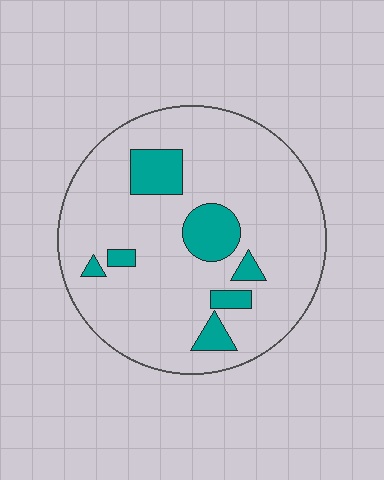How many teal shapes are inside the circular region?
7.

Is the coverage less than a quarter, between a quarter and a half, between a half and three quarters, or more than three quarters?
Less than a quarter.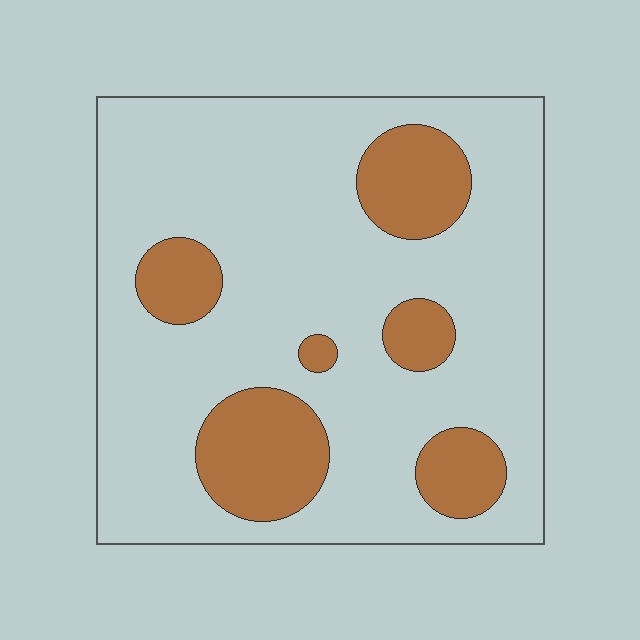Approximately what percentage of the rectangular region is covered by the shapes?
Approximately 20%.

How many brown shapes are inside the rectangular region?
6.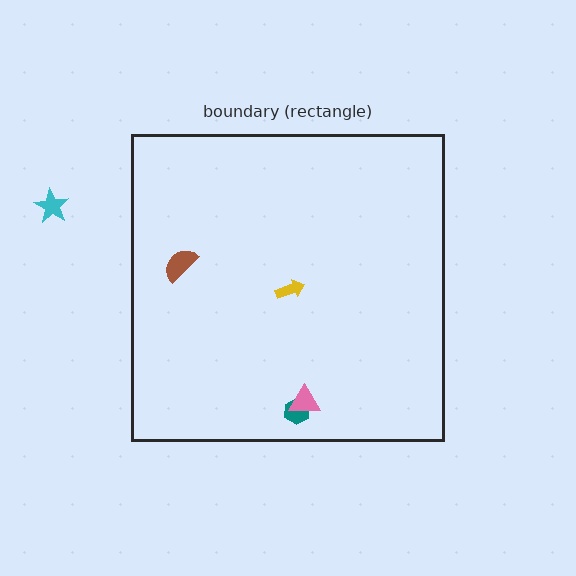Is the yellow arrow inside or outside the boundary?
Inside.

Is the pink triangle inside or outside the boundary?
Inside.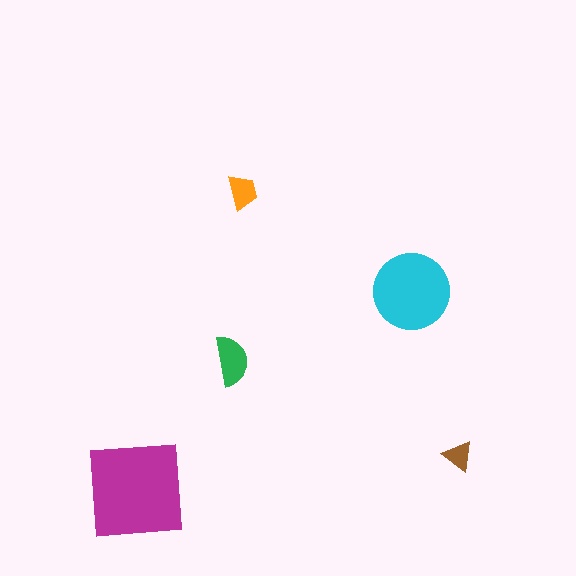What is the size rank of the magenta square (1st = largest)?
1st.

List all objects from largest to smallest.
The magenta square, the cyan circle, the green semicircle, the orange trapezoid, the brown triangle.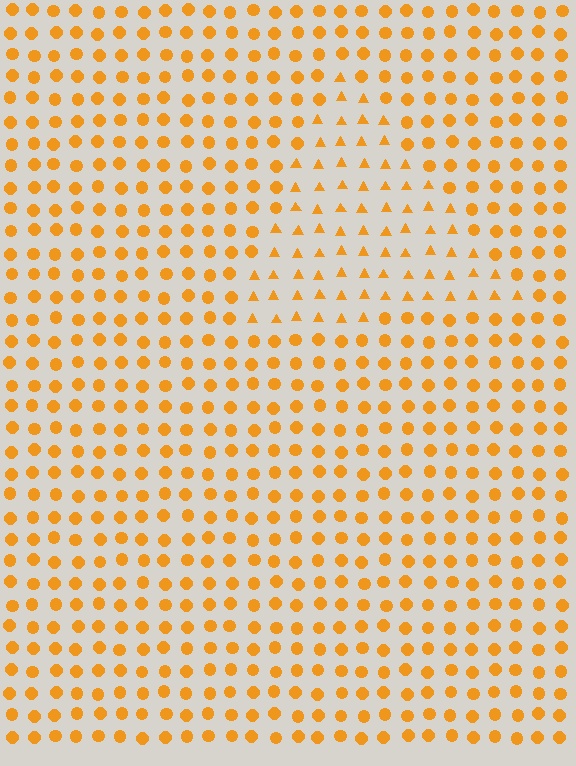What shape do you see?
I see a triangle.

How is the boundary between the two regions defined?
The boundary is defined by a change in element shape: triangles inside vs. circles outside. All elements share the same color and spacing.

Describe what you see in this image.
The image is filled with small orange elements arranged in a uniform grid. A triangle-shaped region contains triangles, while the surrounding area contains circles. The boundary is defined purely by the change in element shape.